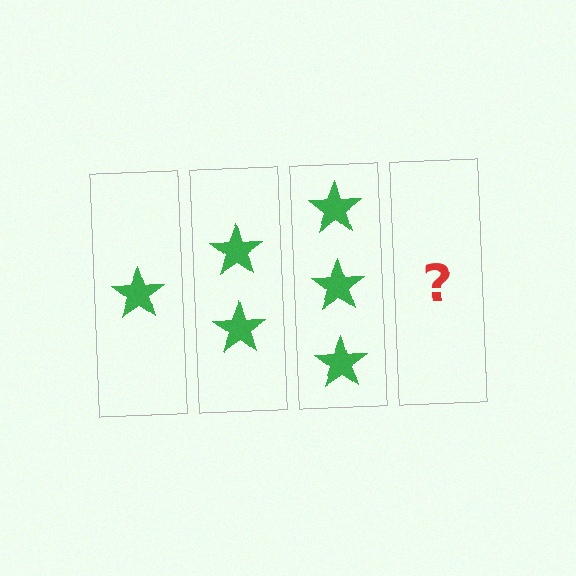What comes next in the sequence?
The next element should be 4 stars.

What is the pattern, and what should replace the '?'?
The pattern is that each step adds one more star. The '?' should be 4 stars.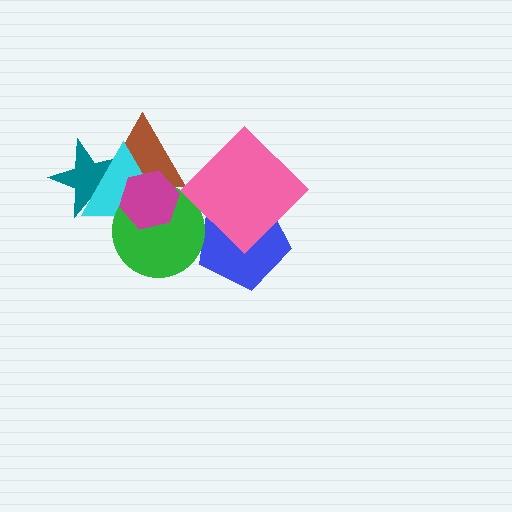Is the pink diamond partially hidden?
No, no other shape covers it.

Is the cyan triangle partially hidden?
Yes, it is partially covered by another shape.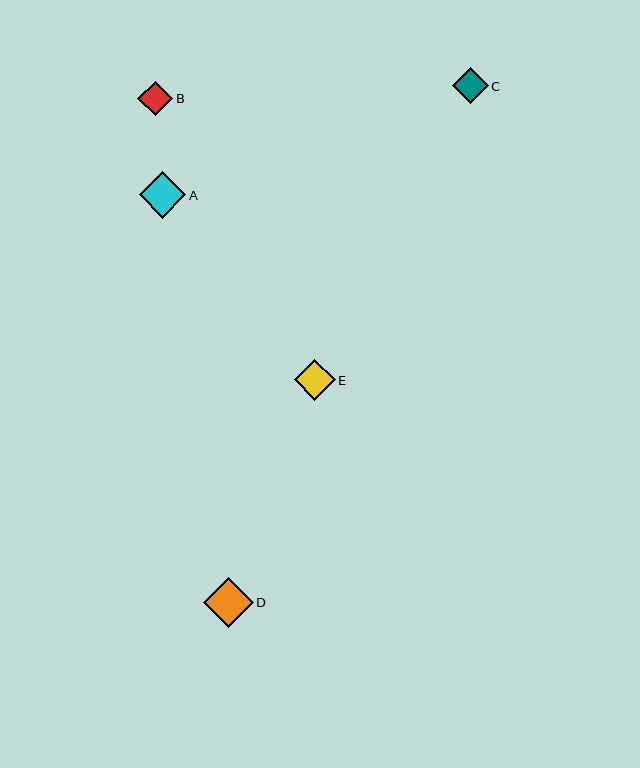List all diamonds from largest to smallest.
From largest to smallest: D, A, E, C, B.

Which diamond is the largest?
Diamond D is the largest with a size of approximately 50 pixels.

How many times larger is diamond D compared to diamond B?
Diamond D is approximately 1.4 times the size of diamond B.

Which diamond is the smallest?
Diamond B is the smallest with a size of approximately 35 pixels.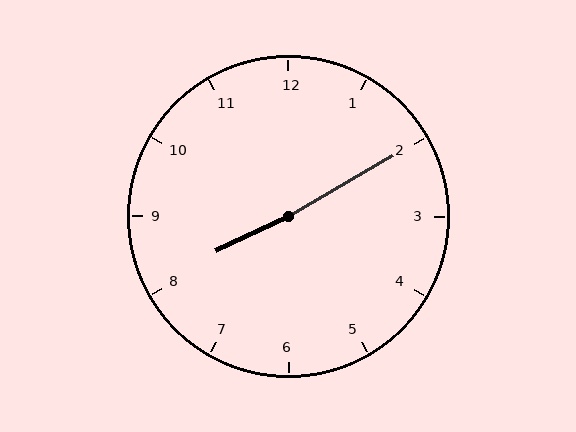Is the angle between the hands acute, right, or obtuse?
It is obtuse.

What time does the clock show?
8:10.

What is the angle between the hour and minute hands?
Approximately 175 degrees.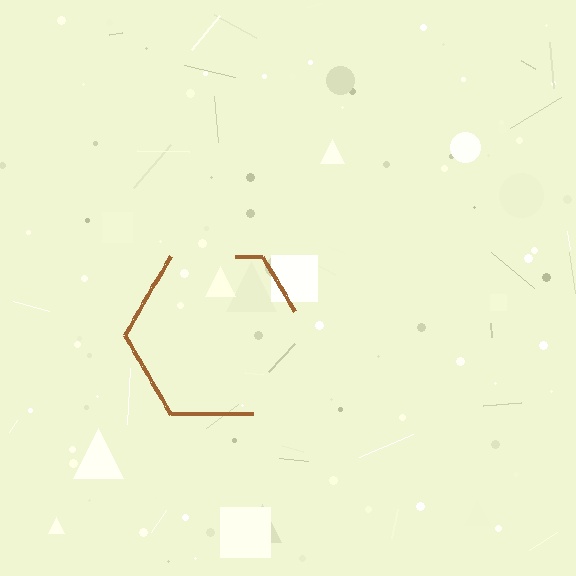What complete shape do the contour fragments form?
The contour fragments form a hexagon.